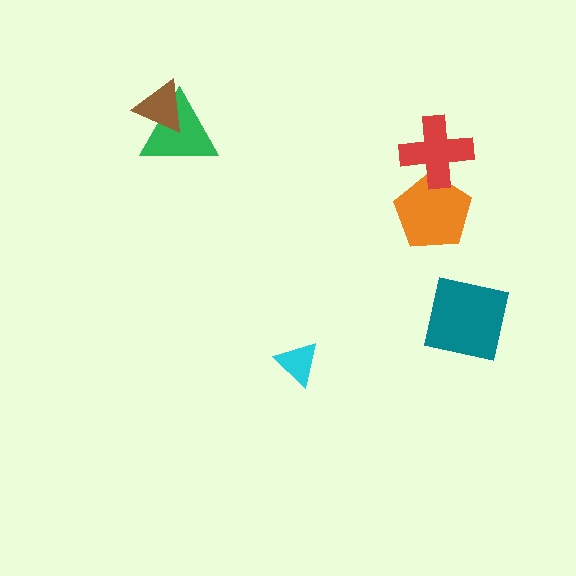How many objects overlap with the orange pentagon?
1 object overlaps with the orange pentagon.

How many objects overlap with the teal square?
0 objects overlap with the teal square.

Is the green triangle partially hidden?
Yes, it is partially covered by another shape.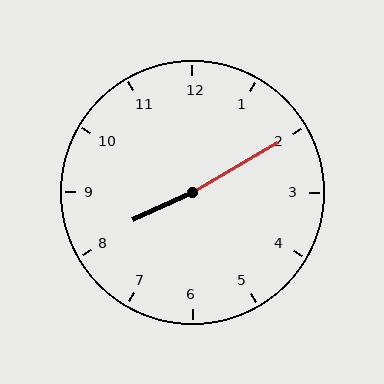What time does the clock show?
8:10.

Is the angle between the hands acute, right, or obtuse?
It is obtuse.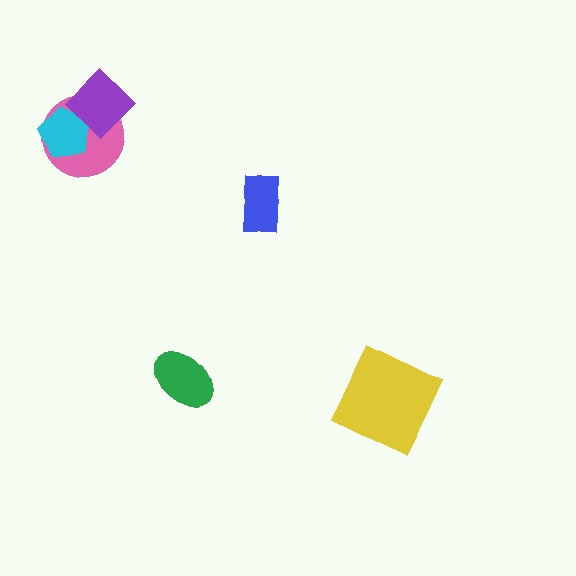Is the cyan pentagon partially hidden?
Yes, it is partially covered by another shape.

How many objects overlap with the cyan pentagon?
2 objects overlap with the cyan pentagon.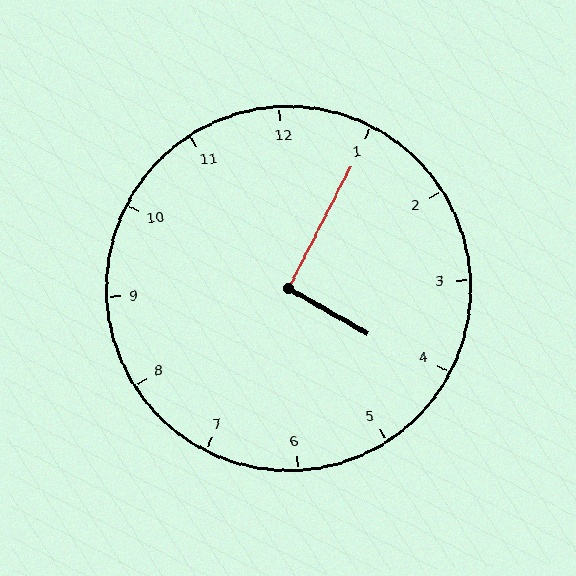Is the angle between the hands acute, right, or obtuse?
It is right.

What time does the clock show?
4:05.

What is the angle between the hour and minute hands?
Approximately 92 degrees.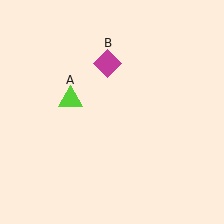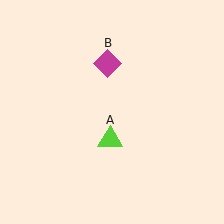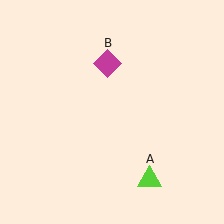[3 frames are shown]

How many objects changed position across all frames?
1 object changed position: lime triangle (object A).